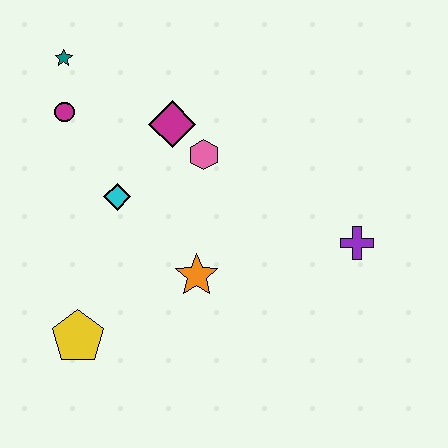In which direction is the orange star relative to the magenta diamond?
The orange star is below the magenta diamond.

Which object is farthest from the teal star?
The purple cross is farthest from the teal star.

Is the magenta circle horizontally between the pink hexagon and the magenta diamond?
No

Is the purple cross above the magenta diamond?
No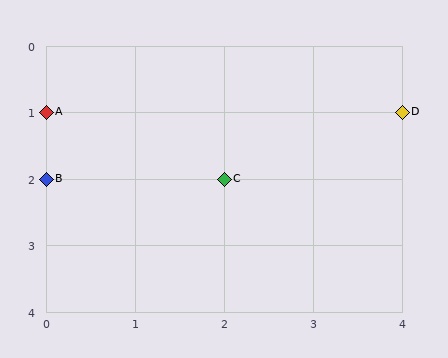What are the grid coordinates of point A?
Point A is at grid coordinates (0, 1).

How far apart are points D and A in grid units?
Points D and A are 4 columns apart.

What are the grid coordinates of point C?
Point C is at grid coordinates (2, 2).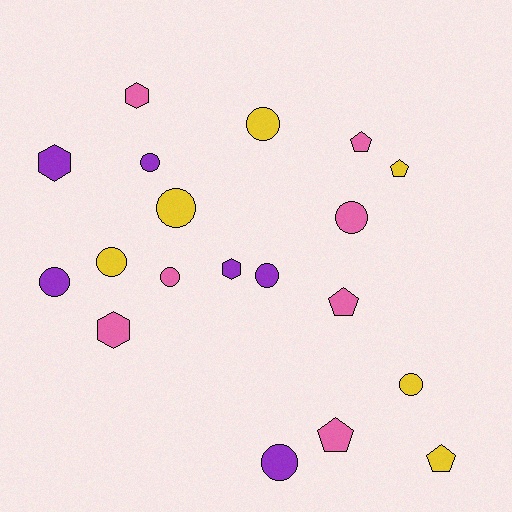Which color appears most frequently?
Pink, with 7 objects.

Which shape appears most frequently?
Circle, with 10 objects.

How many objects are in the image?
There are 19 objects.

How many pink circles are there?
There are 2 pink circles.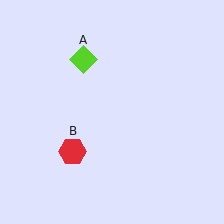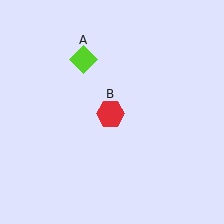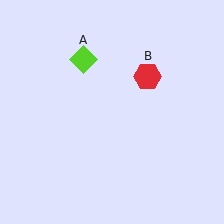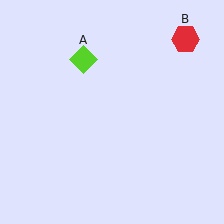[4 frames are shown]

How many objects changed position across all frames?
1 object changed position: red hexagon (object B).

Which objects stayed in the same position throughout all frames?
Lime diamond (object A) remained stationary.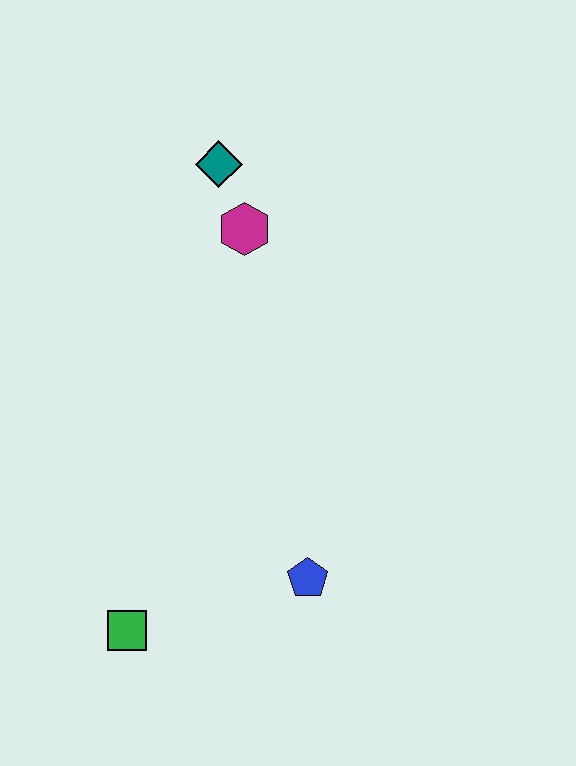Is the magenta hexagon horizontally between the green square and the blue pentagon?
Yes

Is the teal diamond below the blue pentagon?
No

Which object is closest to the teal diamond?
The magenta hexagon is closest to the teal diamond.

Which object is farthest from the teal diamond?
The green square is farthest from the teal diamond.